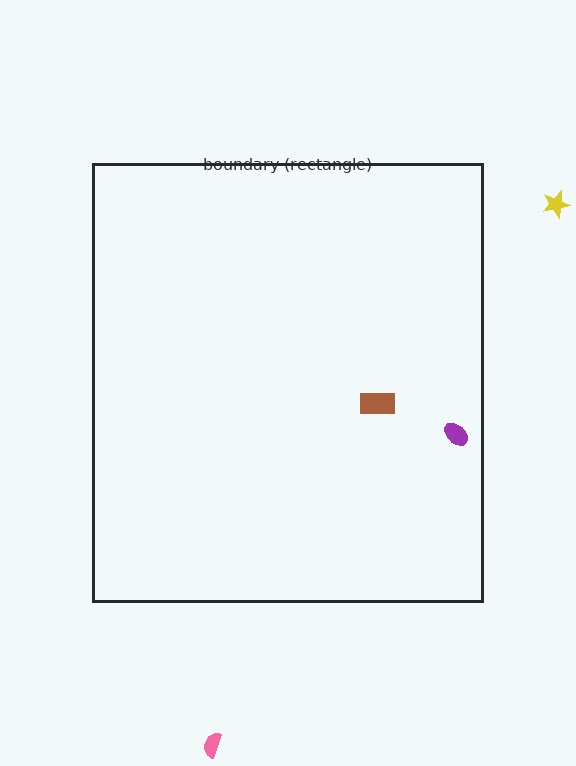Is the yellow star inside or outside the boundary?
Outside.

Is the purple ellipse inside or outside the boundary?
Inside.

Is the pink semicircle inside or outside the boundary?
Outside.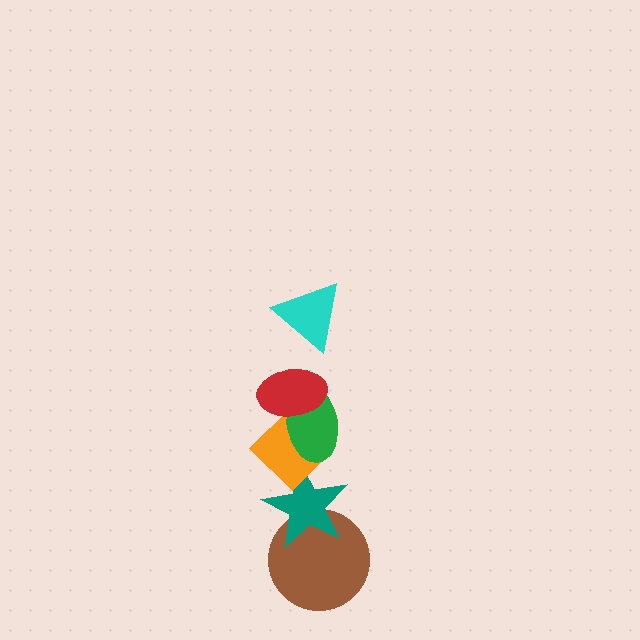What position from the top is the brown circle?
The brown circle is 6th from the top.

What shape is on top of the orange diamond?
The green ellipse is on top of the orange diamond.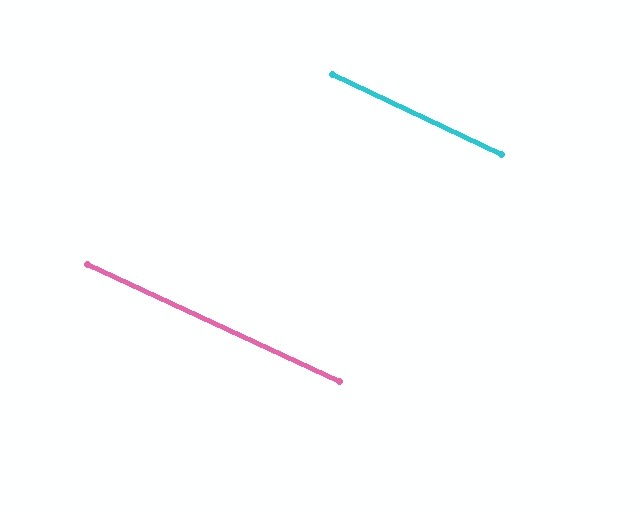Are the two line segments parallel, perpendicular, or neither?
Parallel — their directions differ by only 0.6°.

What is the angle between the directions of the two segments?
Approximately 1 degree.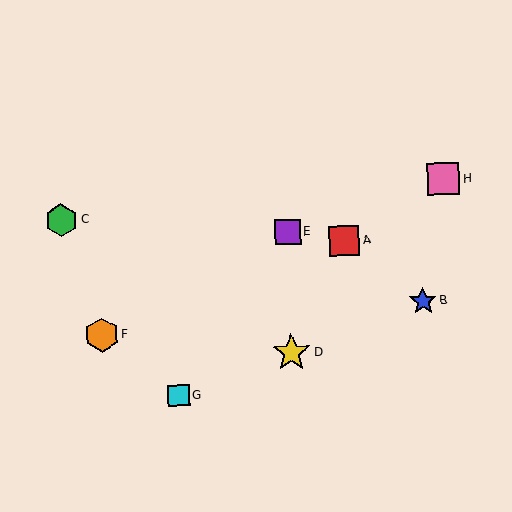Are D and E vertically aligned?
Yes, both are at x≈292.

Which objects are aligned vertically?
Objects D, E are aligned vertically.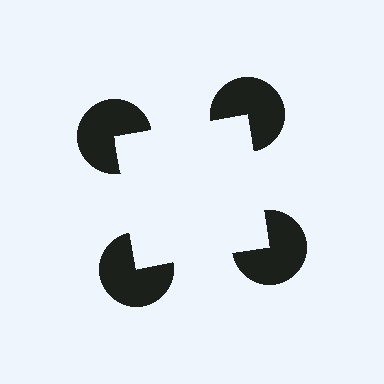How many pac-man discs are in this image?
There are 4 — one at each vertex of the illusory square.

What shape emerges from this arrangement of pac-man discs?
An illusory square — its edges are inferred from the aligned wedge cuts in the pac-man discs, not physically drawn.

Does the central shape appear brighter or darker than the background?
It typically appears slightly brighter than the background, even though no actual brightness change is drawn.